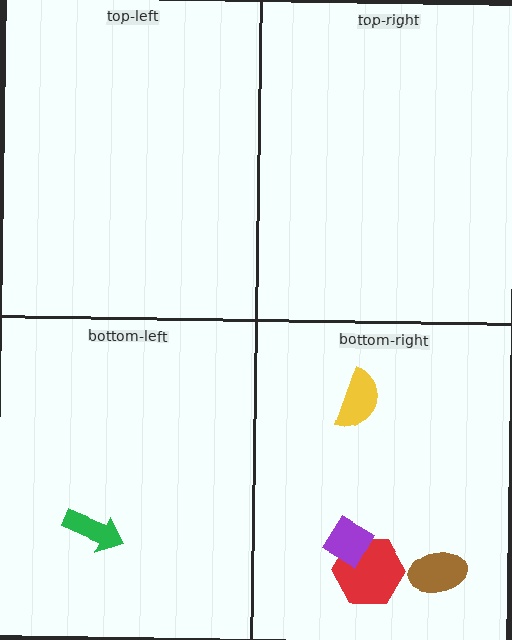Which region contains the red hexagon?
The bottom-right region.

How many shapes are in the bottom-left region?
1.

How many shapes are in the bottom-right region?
4.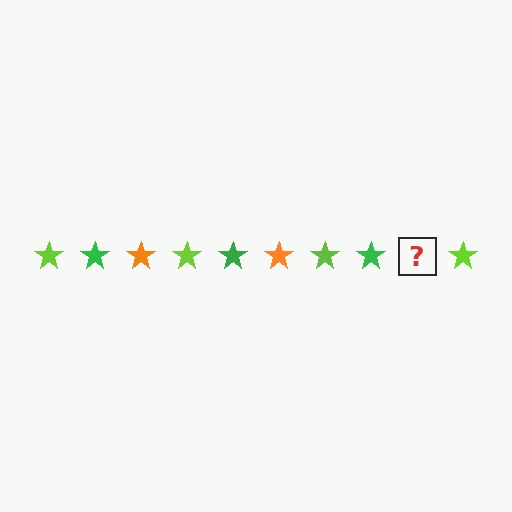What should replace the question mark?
The question mark should be replaced with an orange star.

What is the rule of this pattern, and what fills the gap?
The rule is that the pattern cycles through lime, green, orange stars. The gap should be filled with an orange star.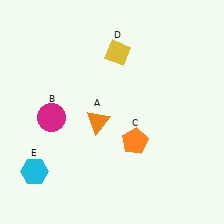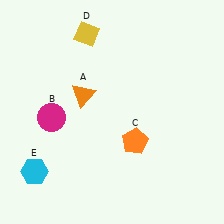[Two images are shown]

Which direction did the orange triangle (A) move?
The orange triangle (A) moved up.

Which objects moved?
The objects that moved are: the orange triangle (A), the yellow diamond (D).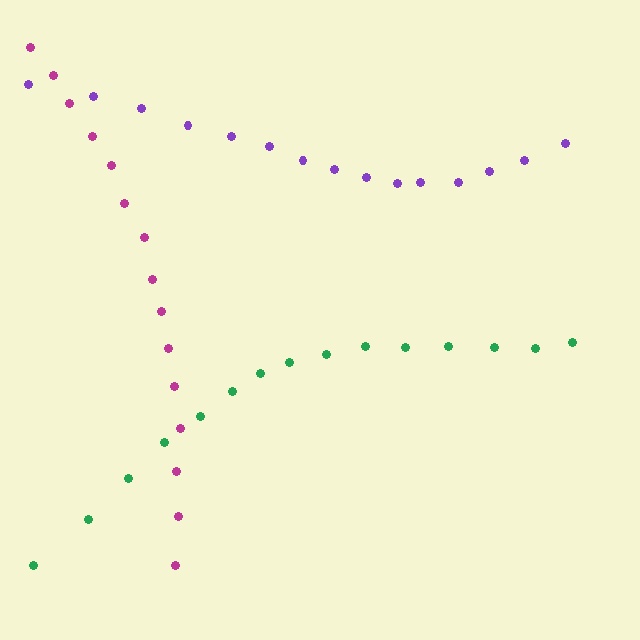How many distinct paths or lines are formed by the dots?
There are 3 distinct paths.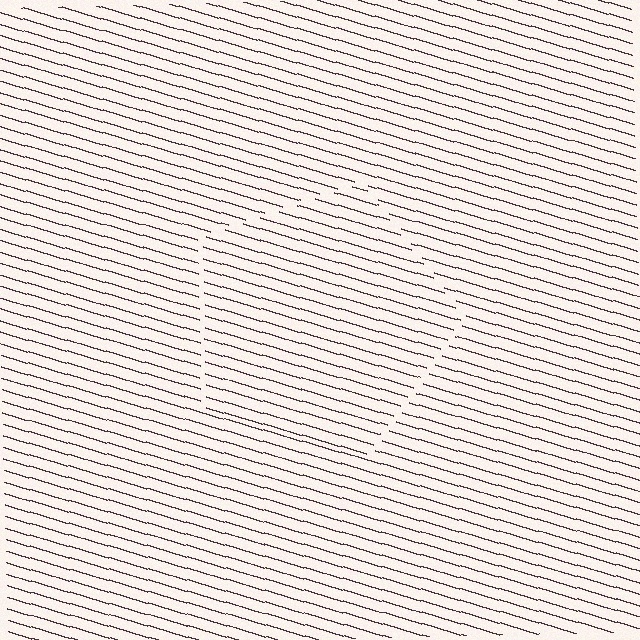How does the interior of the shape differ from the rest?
The interior of the shape contains the same grating, shifted by half a period — the contour is defined by the phase discontinuity where line-ends from the inner and outer gratings abut.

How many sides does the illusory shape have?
5 sides — the line-ends trace a pentagon.